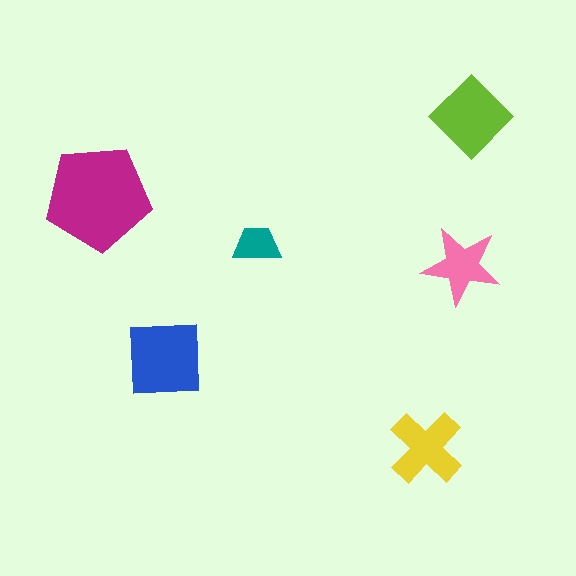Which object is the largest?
The magenta pentagon.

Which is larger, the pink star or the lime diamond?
The lime diamond.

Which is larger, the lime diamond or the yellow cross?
The lime diamond.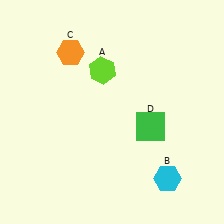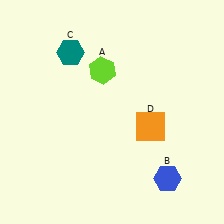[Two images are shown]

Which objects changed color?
B changed from cyan to blue. C changed from orange to teal. D changed from green to orange.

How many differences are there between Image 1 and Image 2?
There are 3 differences between the two images.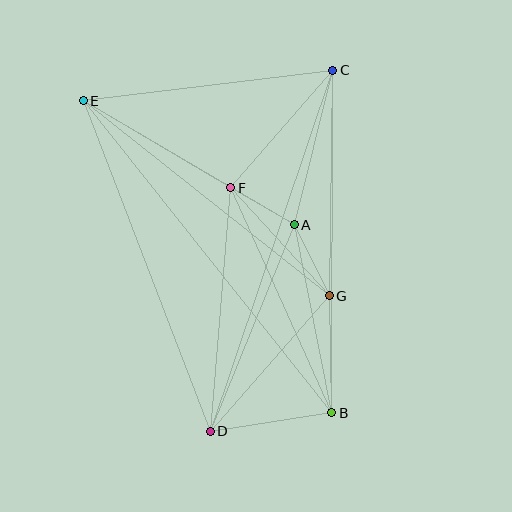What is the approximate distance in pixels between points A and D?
The distance between A and D is approximately 223 pixels.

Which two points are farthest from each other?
Points B and E are farthest from each other.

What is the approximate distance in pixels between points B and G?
The distance between B and G is approximately 117 pixels.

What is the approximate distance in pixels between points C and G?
The distance between C and G is approximately 226 pixels.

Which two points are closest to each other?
Points A and F are closest to each other.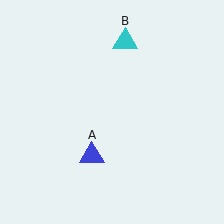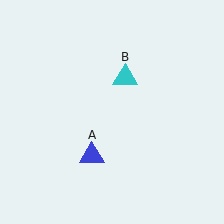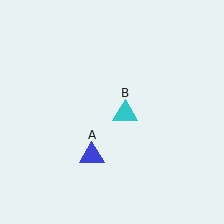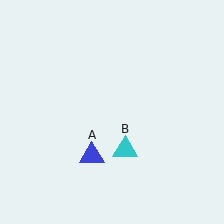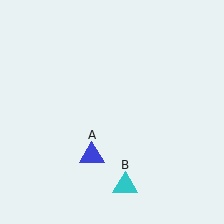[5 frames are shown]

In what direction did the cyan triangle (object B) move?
The cyan triangle (object B) moved down.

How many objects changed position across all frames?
1 object changed position: cyan triangle (object B).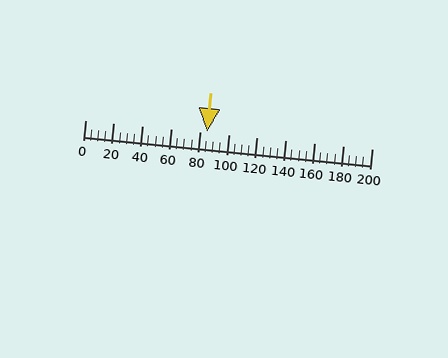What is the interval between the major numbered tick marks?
The major tick marks are spaced 20 units apart.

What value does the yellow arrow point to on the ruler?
The yellow arrow points to approximately 85.